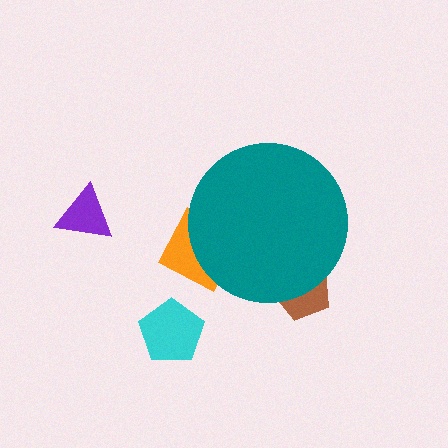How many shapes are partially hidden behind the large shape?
2 shapes are partially hidden.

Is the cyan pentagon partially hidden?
No, the cyan pentagon is fully visible.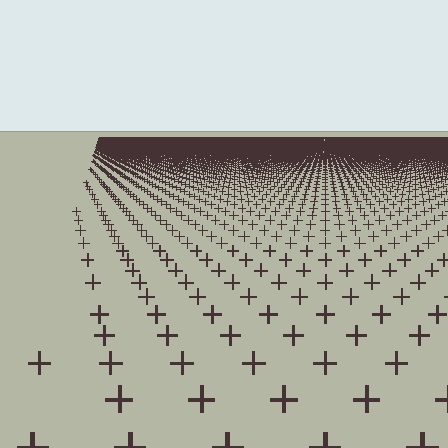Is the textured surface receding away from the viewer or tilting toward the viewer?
The surface is receding away from the viewer. Texture elements get smaller and denser toward the top.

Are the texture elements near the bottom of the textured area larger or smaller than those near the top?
Larger. Near the bottom, elements are closer to the viewer and appear at a bigger on-screen size.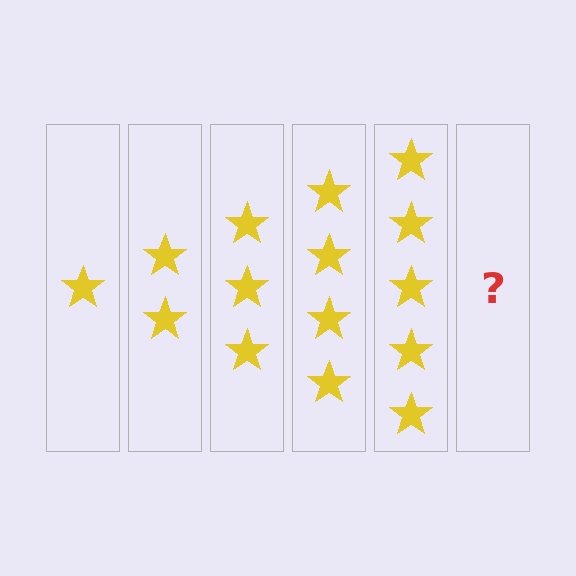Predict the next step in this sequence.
The next step is 6 stars.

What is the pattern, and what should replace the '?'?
The pattern is that each step adds one more star. The '?' should be 6 stars.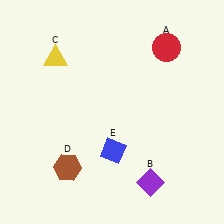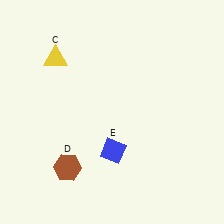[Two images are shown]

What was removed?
The purple diamond (B), the red circle (A) were removed in Image 2.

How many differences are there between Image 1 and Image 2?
There are 2 differences between the two images.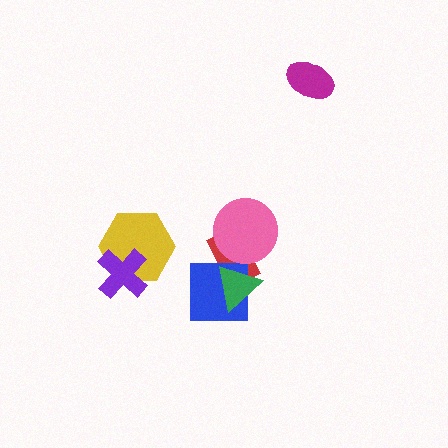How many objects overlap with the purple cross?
1 object overlaps with the purple cross.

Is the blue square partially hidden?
Yes, it is partially covered by another shape.